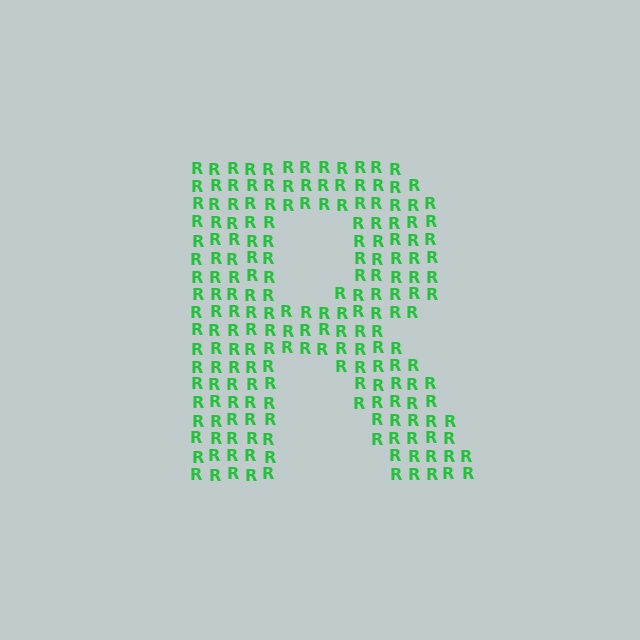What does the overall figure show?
The overall figure shows the letter R.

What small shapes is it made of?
It is made of small letter R's.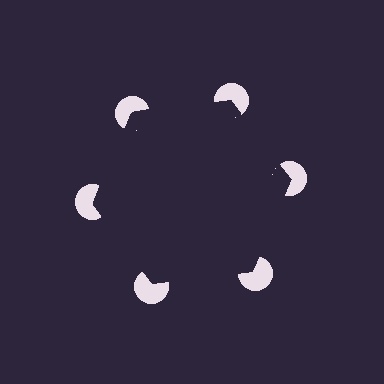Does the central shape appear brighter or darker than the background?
It typically appears slightly darker than the background, even though no actual brightness change is drawn.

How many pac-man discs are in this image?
There are 6 — one at each vertex of the illusory hexagon.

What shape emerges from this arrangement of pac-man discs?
An illusory hexagon — its edges are inferred from the aligned wedge cuts in the pac-man discs, not physically drawn.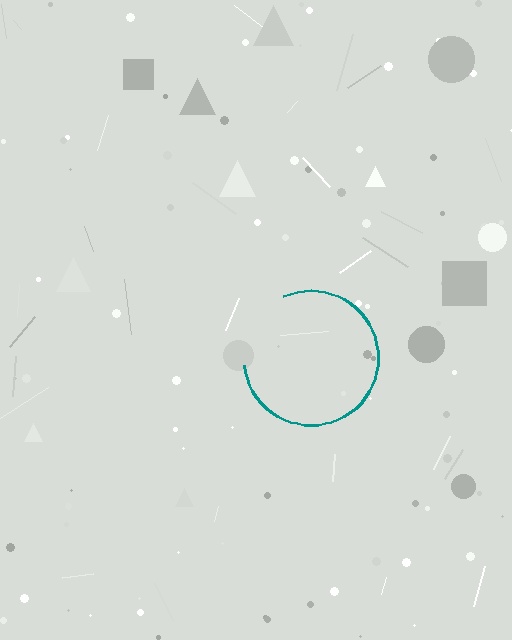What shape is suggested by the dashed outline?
The dashed outline suggests a circle.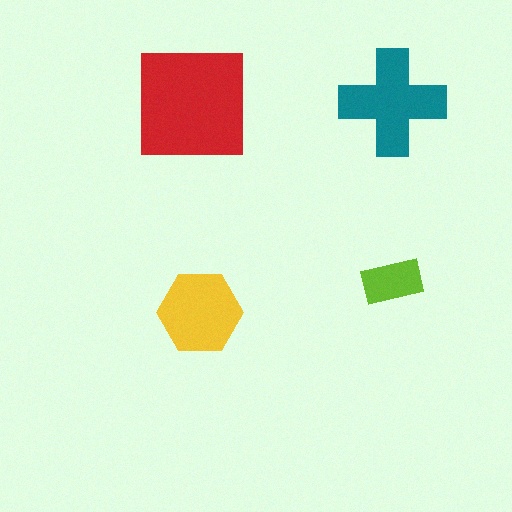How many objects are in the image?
There are 4 objects in the image.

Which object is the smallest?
The lime rectangle.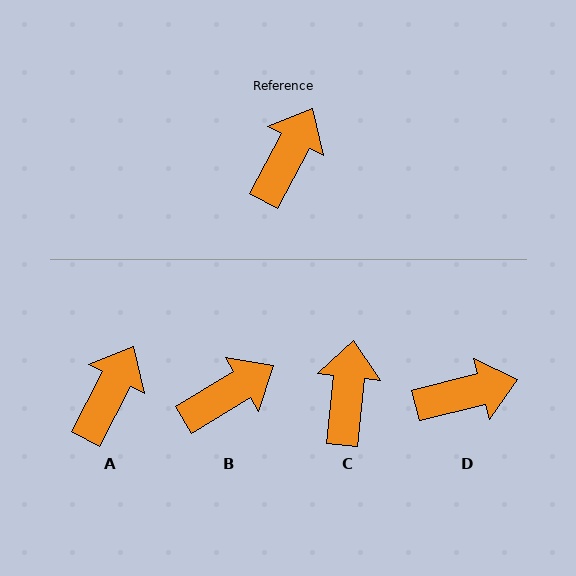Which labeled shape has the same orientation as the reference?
A.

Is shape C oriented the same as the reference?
No, it is off by about 21 degrees.